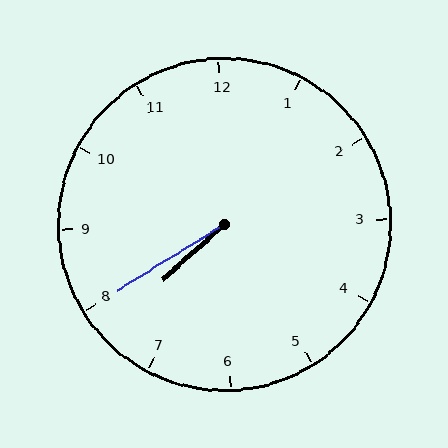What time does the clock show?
7:40.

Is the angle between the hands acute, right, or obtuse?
It is acute.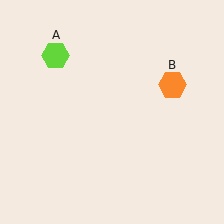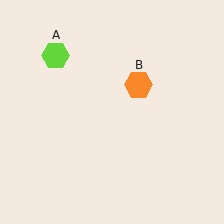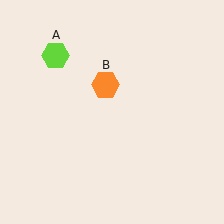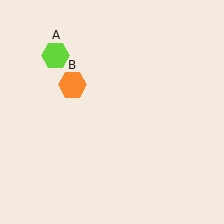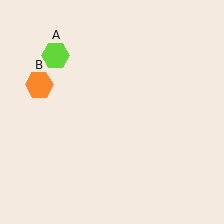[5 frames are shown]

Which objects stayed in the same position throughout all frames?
Lime hexagon (object A) remained stationary.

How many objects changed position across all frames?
1 object changed position: orange hexagon (object B).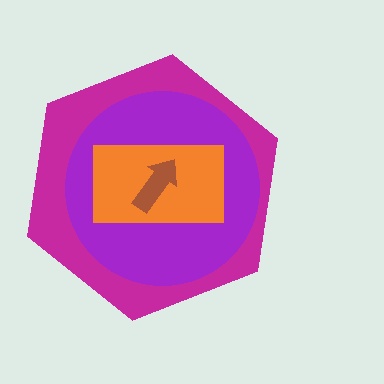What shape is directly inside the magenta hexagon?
The purple circle.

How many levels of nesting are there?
4.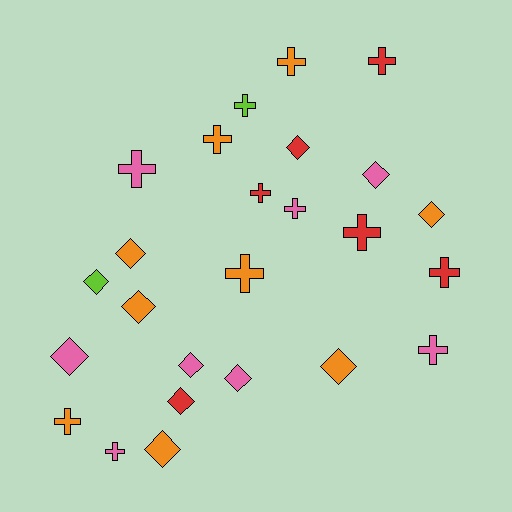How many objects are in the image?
There are 25 objects.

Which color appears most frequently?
Orange, with 9 objects.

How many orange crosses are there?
There are 4 orange crosses.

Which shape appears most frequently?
Cross, with 13 objects.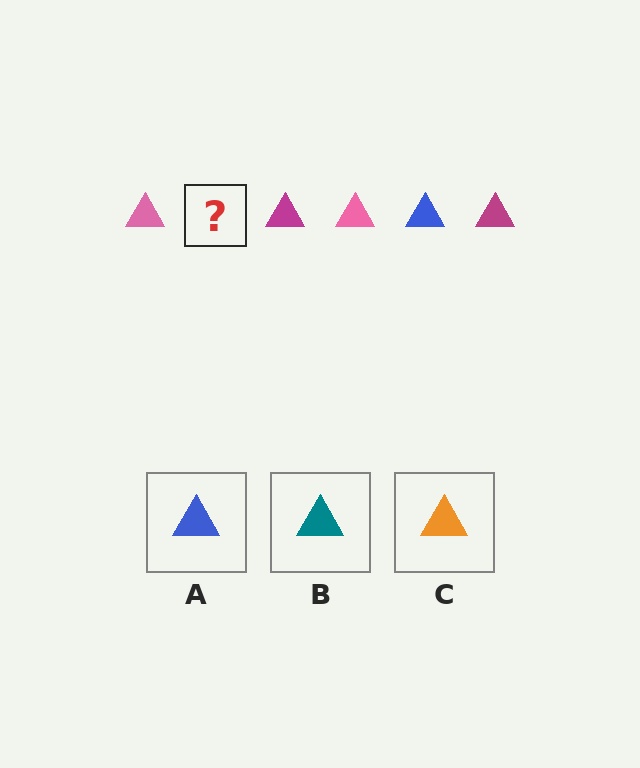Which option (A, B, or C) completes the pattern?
A.